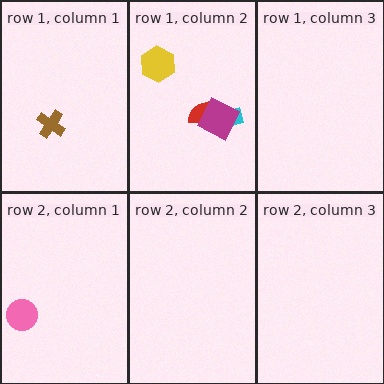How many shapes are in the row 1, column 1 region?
1.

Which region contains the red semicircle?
The row 1, column 2 region.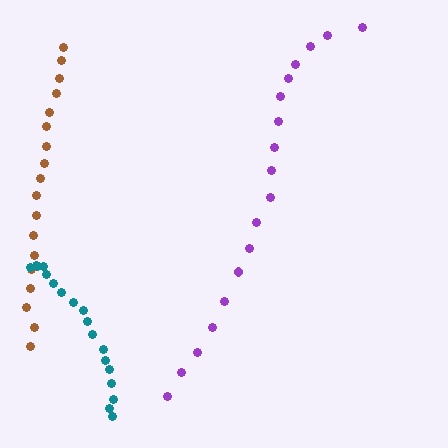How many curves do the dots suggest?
There are 3 distinct paths.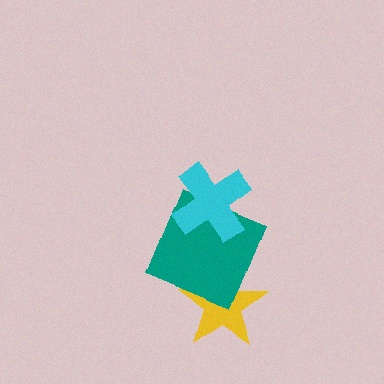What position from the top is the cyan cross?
The cyan cross is 1st from the top.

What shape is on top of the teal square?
The cyan cross is on top of the teal square.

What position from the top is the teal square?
The teal square is 2nd from the top.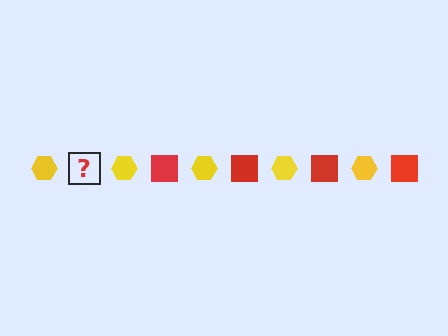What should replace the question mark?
The question mark should be replaced with a red square.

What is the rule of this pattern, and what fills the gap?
The rule is that the pattern alternates between yellow hexagon and red square. The gap should be filled with a red square.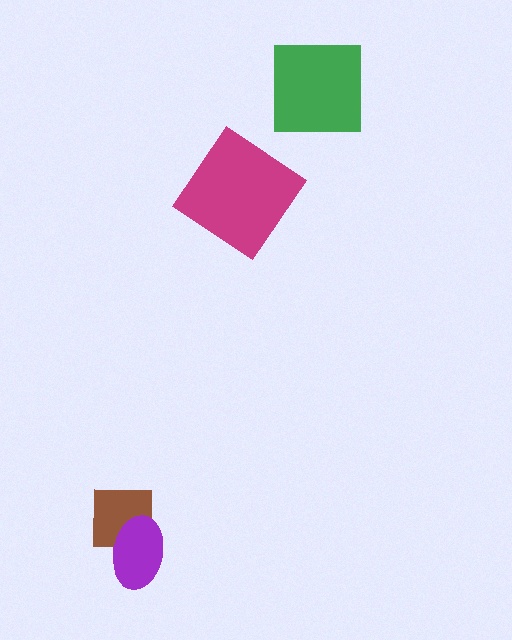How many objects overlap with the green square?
0 objects overlap with the green square.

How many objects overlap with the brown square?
1 object overlaps with the brown square.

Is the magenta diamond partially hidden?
No, no other shape covers it.